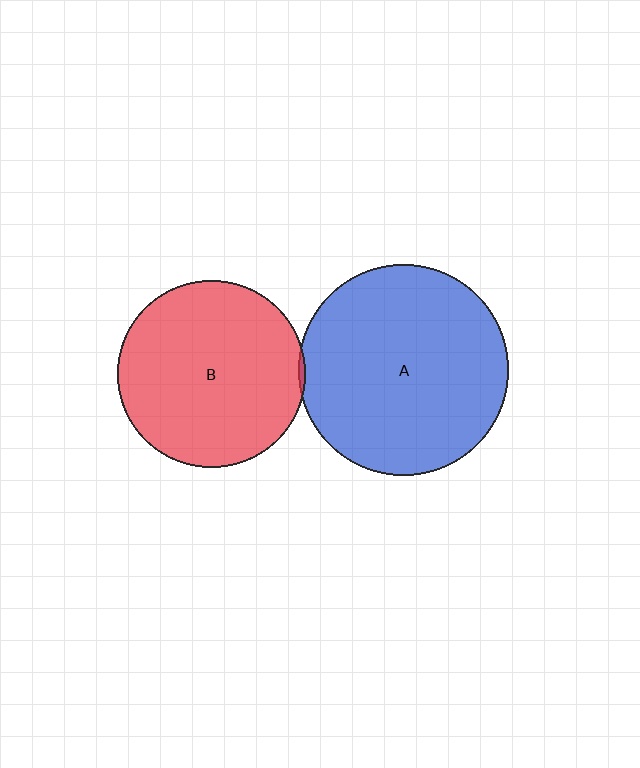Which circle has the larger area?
Circle A (blue).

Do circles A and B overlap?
Yes.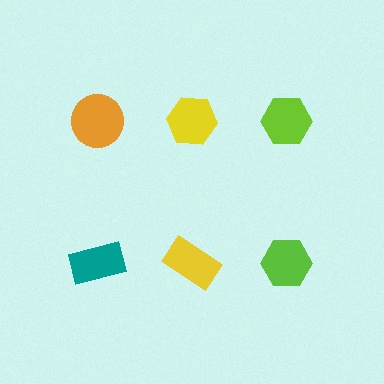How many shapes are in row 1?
3 shapes.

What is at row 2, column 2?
A yellow rectangle.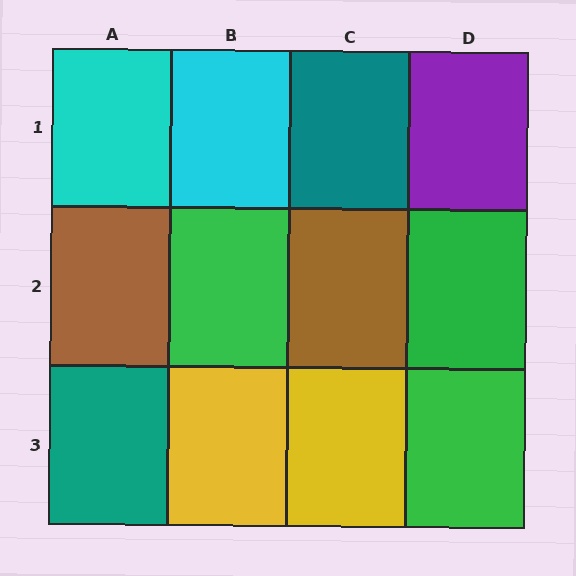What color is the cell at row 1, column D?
Purple.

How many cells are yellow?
2 cells are yellow.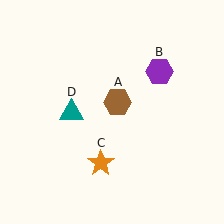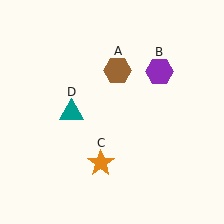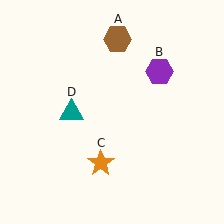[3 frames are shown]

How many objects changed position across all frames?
1 object changed position: brown hexagon (object A).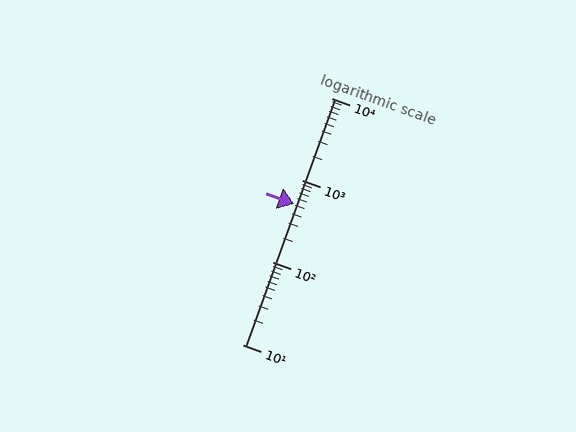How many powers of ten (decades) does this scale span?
The scale spans 3 decades, from 10 to 10000.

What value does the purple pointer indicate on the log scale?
The pointer indicates approximately 520.